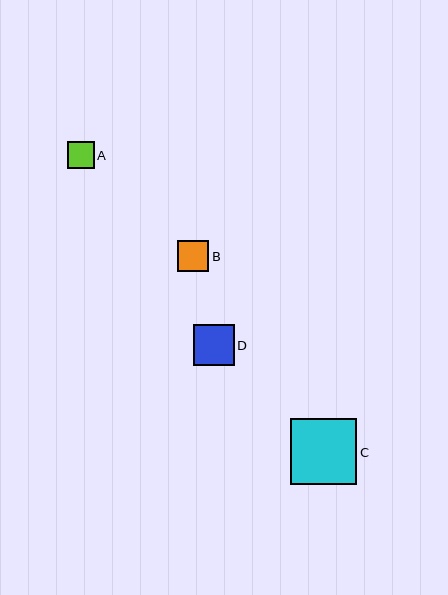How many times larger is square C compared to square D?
Square C is approximately 1.6 times the size of square D.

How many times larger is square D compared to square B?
Square D is approximately 1.3 times the size of square B.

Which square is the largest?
Square C is the largest with a size of approximately 66 pixels.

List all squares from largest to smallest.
From largest to smallest: C, D, B, A.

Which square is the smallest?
Square A is the smallest with a size of approximately 27 pixels.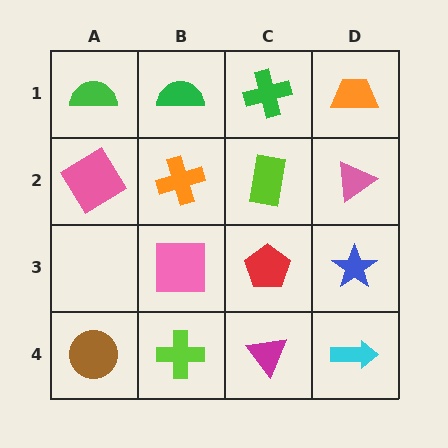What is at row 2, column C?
A lime rectangle.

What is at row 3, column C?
A red pentagon.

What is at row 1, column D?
An orange trapezoid.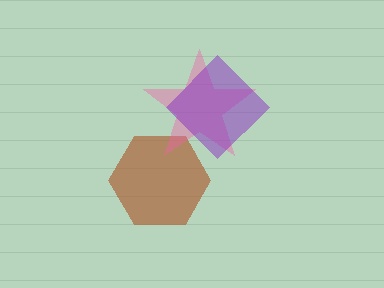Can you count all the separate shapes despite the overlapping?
Yes, there are 3 separate shapes.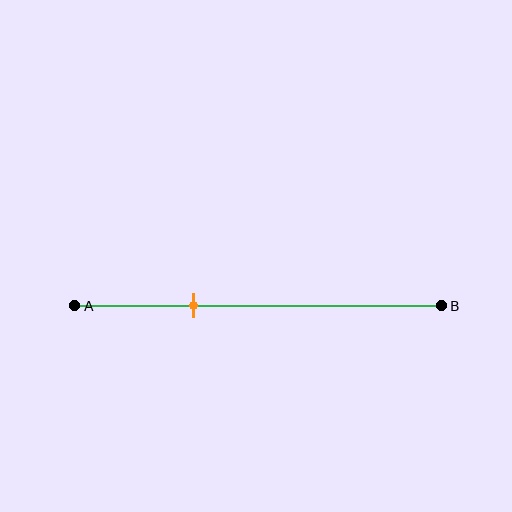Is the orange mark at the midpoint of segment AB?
No, the mark is at about 30% from A, not at the 50% midpoint.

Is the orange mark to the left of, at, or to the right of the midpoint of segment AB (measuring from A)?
The orange mark is to the left of the midpoint of segment AB.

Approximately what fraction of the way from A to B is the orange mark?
The orange mark is approximately 30% of the way from A to B.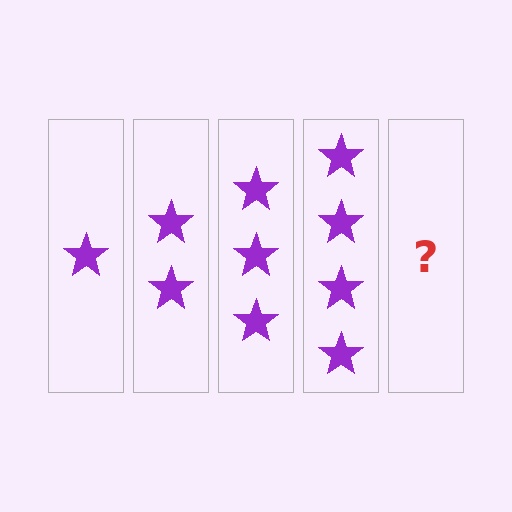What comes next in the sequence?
The next element should be 5 stars.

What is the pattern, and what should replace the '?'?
The pattern is that each step adds one more star. The '?' should be 5 stars.